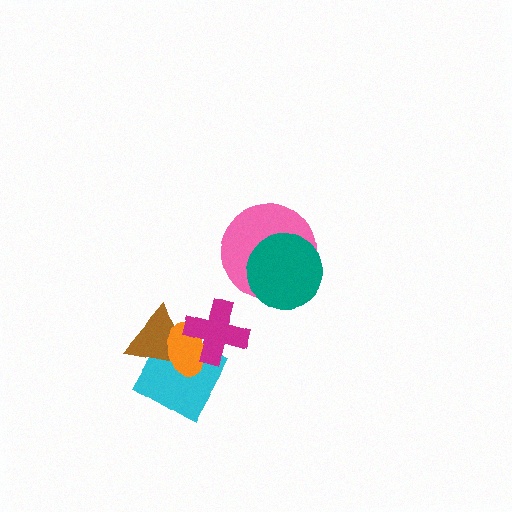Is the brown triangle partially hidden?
Yes, it is partially covered by another shape.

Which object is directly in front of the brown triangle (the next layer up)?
The orange ellipse is directly in front of the brown triangle.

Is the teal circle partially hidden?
No, no other shape covers it.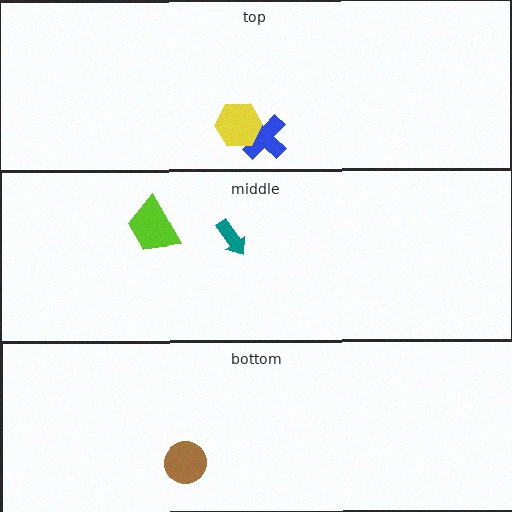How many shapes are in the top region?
2.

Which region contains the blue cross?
The top region.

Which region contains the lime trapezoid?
The middle region.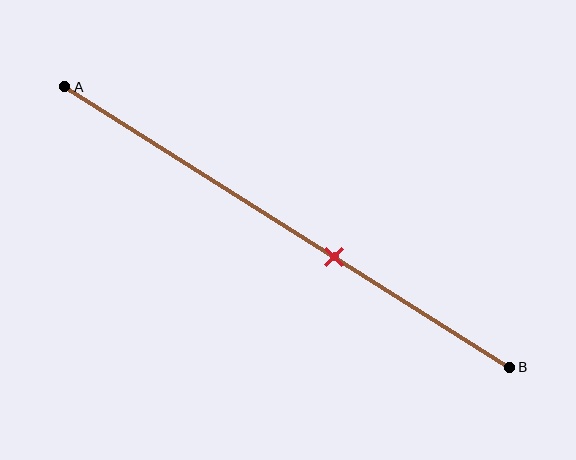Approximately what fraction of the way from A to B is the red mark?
The red mark is approximately 60% of the way from A to B.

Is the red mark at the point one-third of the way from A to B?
No, the mark is at about 60% from A, not at the 33% one-third point.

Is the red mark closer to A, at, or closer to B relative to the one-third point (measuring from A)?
The red mark is closer to point B than the one-third point of segment AB.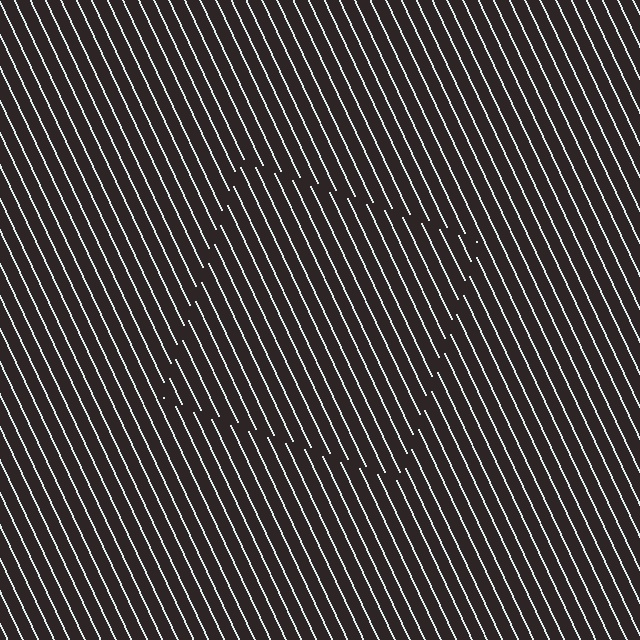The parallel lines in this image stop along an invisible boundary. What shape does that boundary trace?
An illusory square. The interior of the shape contains the same grating, shifted by half a period — the contour is defined by the phase discontinuity where line-ends from the inner and outer gratings abut.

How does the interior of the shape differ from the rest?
The interior of the shape contains the same grating, shifted by half a period — the contour is defined by the phase discontinuity where line-ends from the inner and outer gratings abut.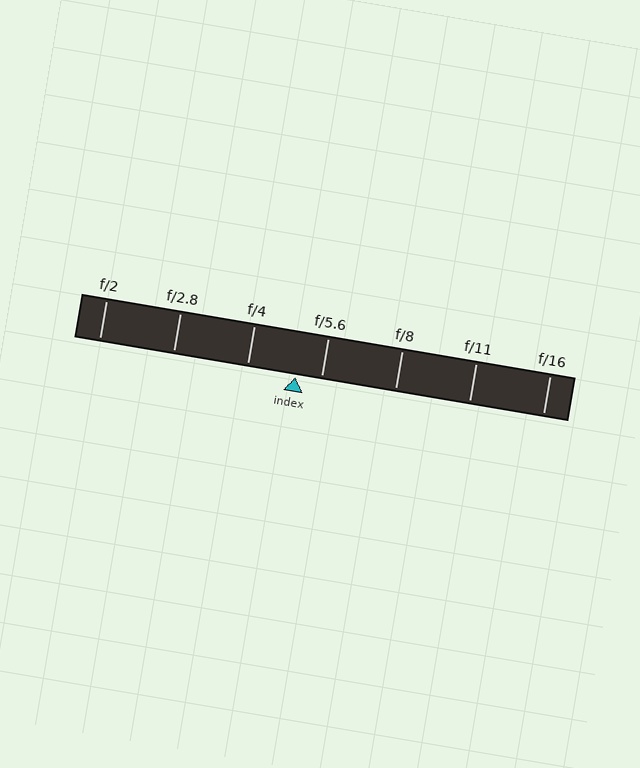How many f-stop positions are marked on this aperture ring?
There are 7 f-stop positions marked.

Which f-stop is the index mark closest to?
The index mark is closest to f/5.6.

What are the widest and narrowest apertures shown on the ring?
The widest aperture shown is f/2 and the narrowest is f/16.